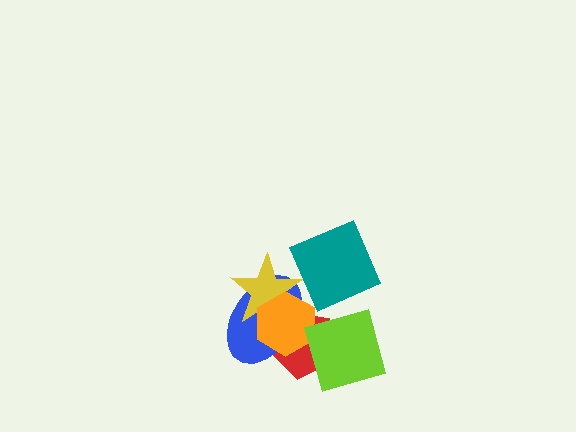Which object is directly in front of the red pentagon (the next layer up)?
The blue ellipse is directly in front of the red pentagon.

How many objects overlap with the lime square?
1 object overlaps with the lime square.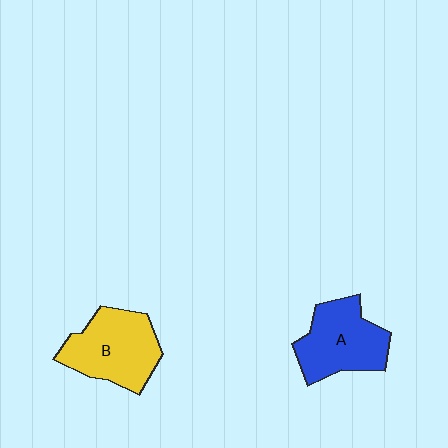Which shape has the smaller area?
Shape A (blue).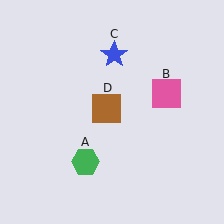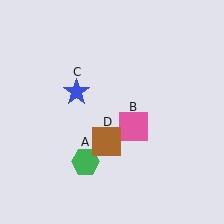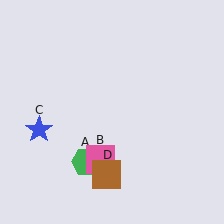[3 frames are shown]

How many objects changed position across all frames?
3 objects changed position: pink square (object B), blue star (object C), brown square (object D).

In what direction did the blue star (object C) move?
The blue star (object C) moved down and to the left.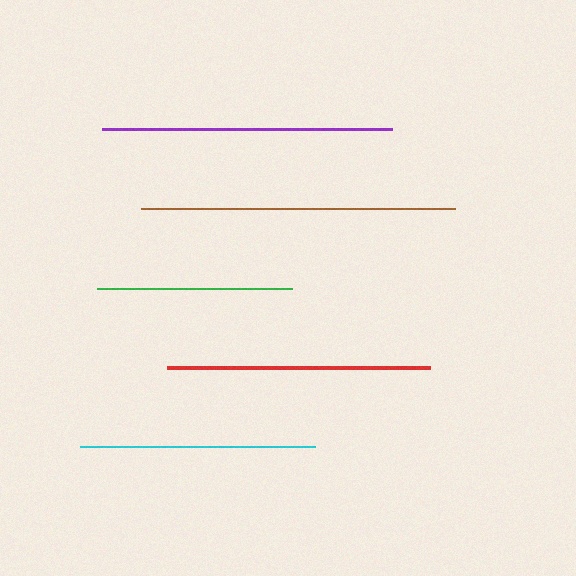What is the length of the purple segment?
The purple segment is approximately 290 pixels long.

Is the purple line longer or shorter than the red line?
The purple line is longer than the red line.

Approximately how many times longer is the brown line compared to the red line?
The brown line is approximately 1.2 times the length of the red line.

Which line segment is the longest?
The brown line is the longest at approximately 314 pixels.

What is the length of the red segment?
The red segment is approximately 263 pixels long.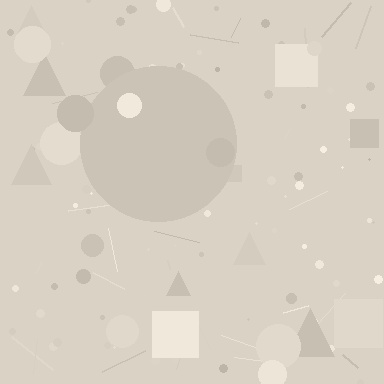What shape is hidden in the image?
A circle is hidden in the image.